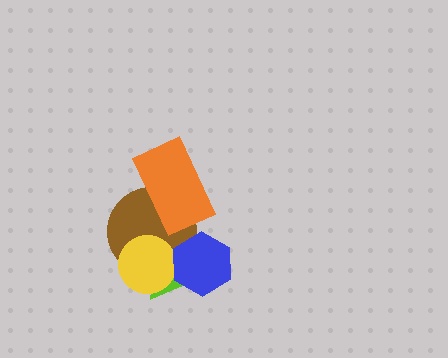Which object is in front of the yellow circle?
The blue hexagon is in front of the yellow circle.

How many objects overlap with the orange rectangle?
1 object overlaps with the orange rectangle.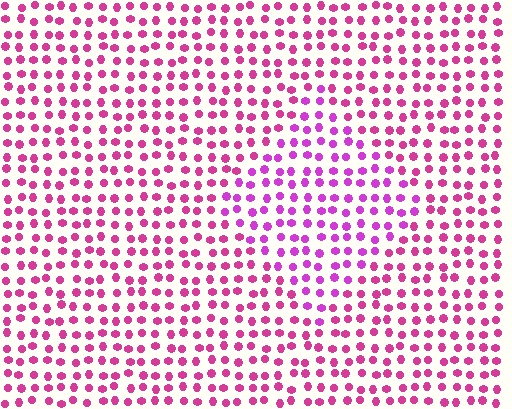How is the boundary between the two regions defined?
The boundary is defined purely by a slight shift in hue (about 25 degrees). Spacing, size, and orientation are identical on both sides.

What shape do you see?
I see a diamond.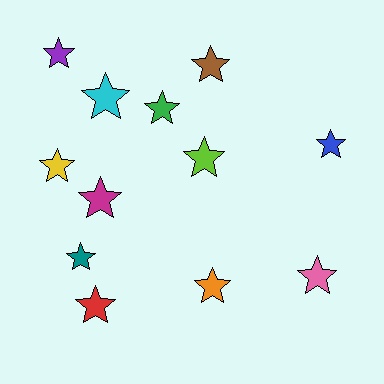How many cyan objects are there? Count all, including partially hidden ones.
There is 1 cyan object.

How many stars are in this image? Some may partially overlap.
There are 12 stars.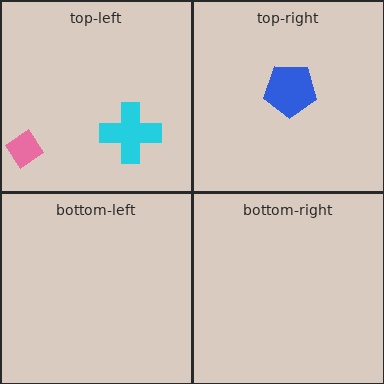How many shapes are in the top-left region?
2.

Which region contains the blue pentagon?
The top-right region.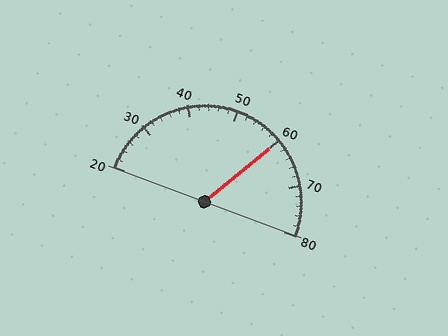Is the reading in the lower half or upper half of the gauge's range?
The reading is in the upper half of the range (20 to 80).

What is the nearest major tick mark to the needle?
The nearest major tick mark is 60.